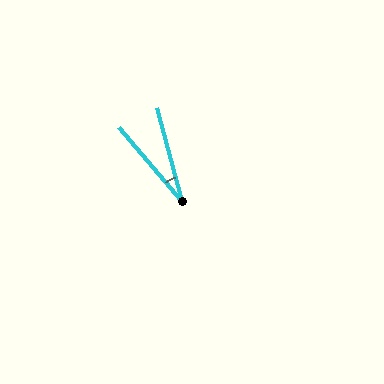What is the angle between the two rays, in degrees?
Approximately 25 degrees.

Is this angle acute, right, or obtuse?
It is acute.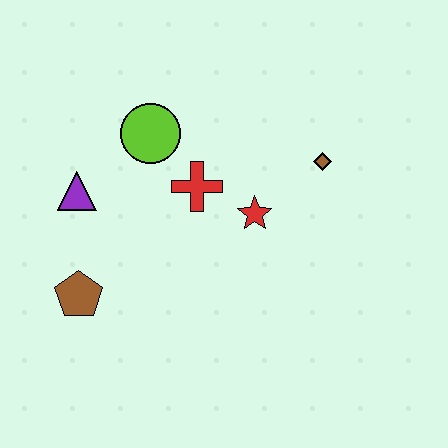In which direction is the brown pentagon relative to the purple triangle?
The brown pentagon is below the purple triangle.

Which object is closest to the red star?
The red cross is closest to the red star.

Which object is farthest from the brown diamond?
The brown pentagon is farthest from the brown diamond.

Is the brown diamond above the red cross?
Yes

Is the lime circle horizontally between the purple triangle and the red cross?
Yes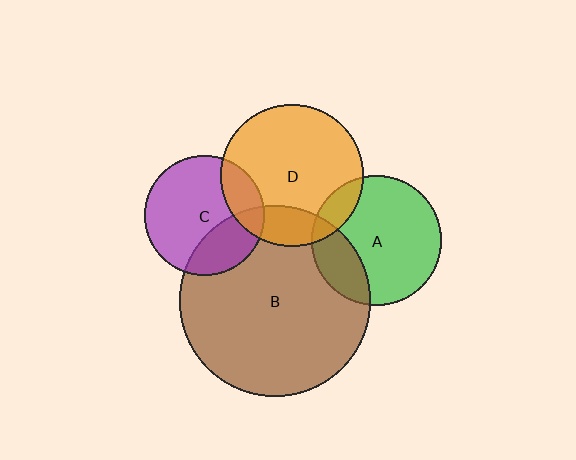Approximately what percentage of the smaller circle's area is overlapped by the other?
Approximately 20%.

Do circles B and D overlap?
Yes.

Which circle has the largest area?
Circle B (brown).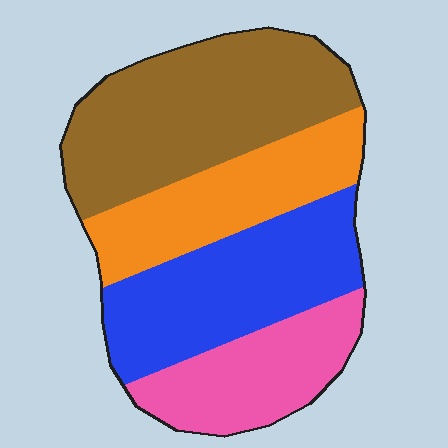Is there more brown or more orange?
Brown.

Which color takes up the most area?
Brown, at roughly 35%.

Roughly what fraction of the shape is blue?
Blue covers 27% of the shape.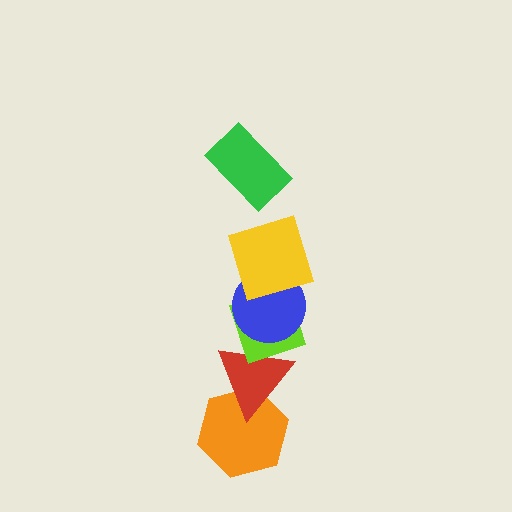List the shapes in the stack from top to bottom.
From top to bottom: the green rectangle, the yellow square, the blue circle, the lime diamond, the red triangle, the orange hexagon.